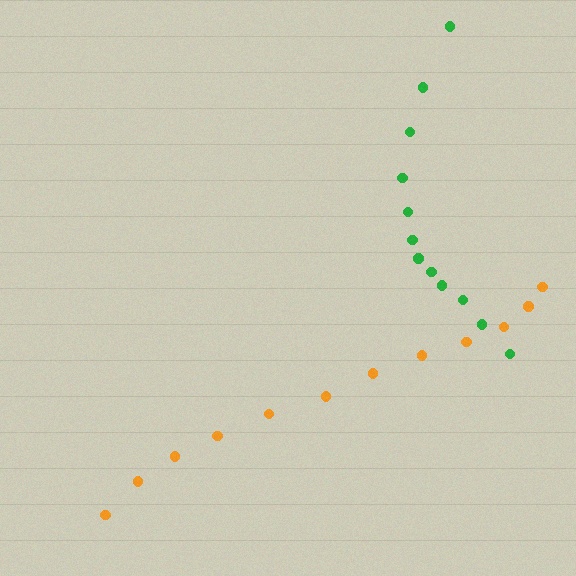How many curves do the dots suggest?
There are 2 distinct paths.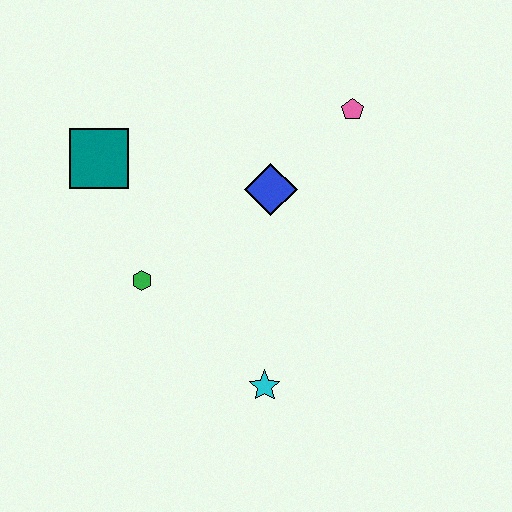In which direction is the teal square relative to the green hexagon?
The teal square is above the green hexagon.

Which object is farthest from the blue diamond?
The cyan star is farthest from the blue diamond.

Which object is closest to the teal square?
The green hexagon is closest to the teal square.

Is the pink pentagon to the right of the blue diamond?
Yes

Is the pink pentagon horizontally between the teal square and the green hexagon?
No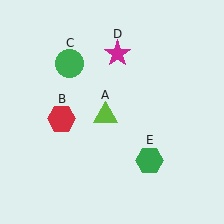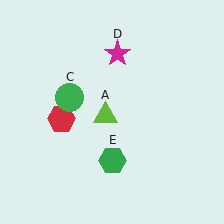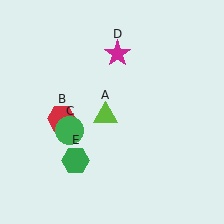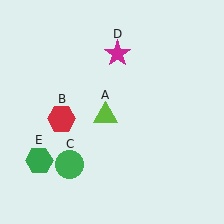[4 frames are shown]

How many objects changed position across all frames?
2 objects changed position: green circle (object C), green hexagon (object E).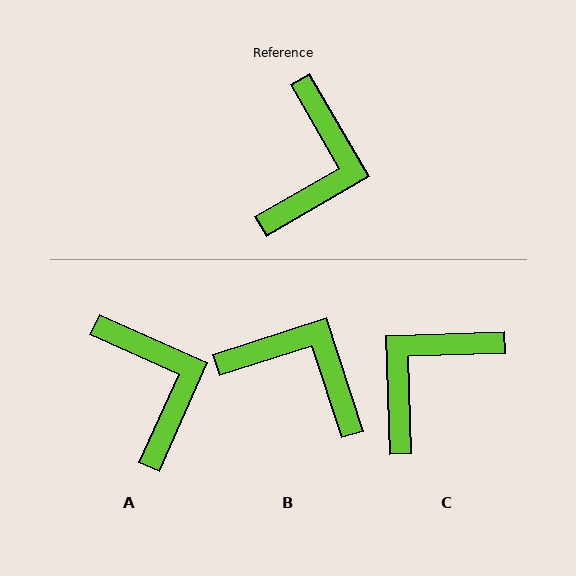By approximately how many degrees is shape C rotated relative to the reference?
Approximately 152 degrees counter-clockwise.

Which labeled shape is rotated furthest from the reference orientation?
C, about 152 degrees away.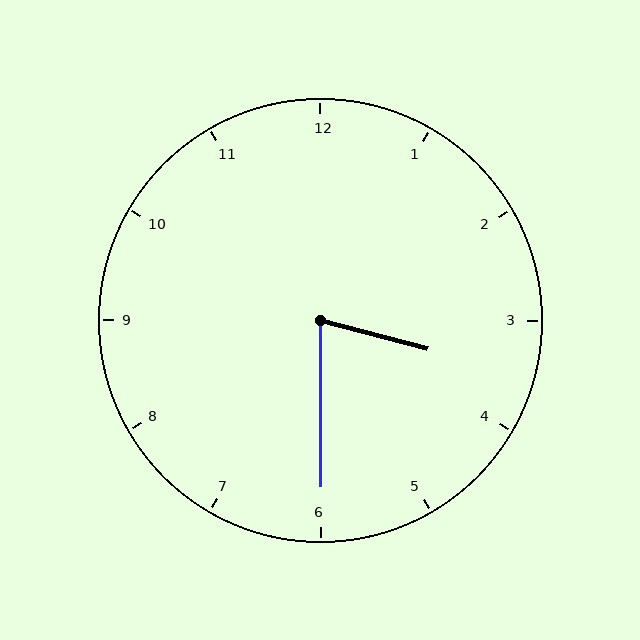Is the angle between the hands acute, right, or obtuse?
It is acute.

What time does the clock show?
3:30.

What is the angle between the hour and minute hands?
Approximately 75 degrees.